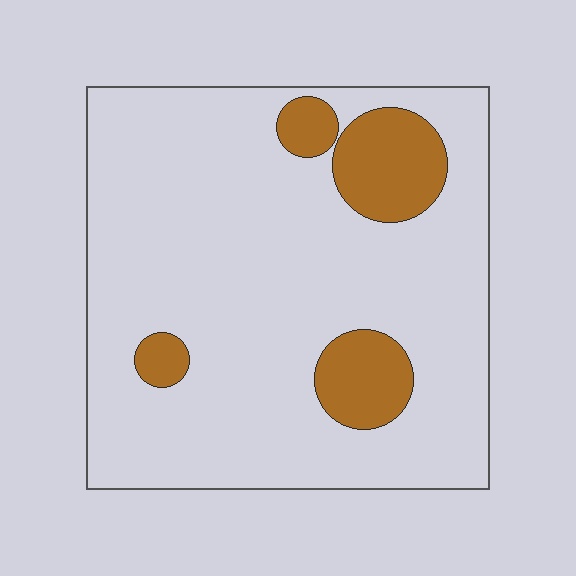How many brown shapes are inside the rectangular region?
4.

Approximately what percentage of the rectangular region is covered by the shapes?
Approximately 15%.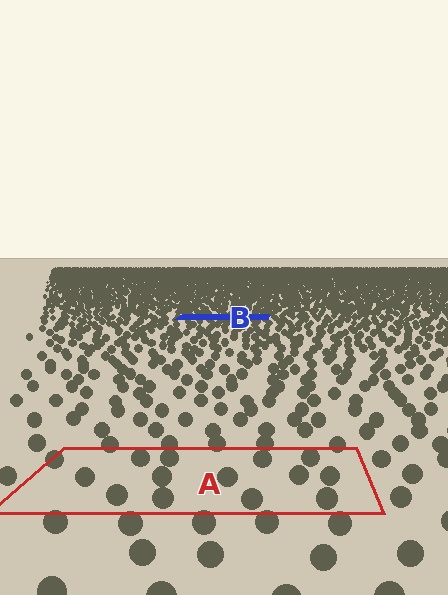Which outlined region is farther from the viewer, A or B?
Region B is farther from the viewer — the texture elements inside it appear smaller and more densely packed.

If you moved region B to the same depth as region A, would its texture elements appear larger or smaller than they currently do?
They would appear larger. At a closer depth, the same texture elements are projected at a bigger on-screen size.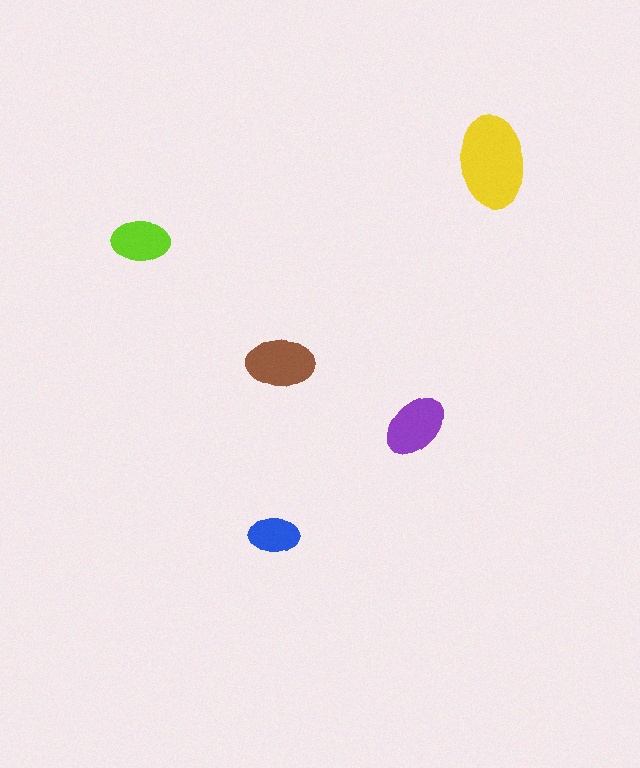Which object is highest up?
The yellow ellipse is topmost.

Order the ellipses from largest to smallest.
the yellow one, the brown one, the purple one, the lime one, the blue one.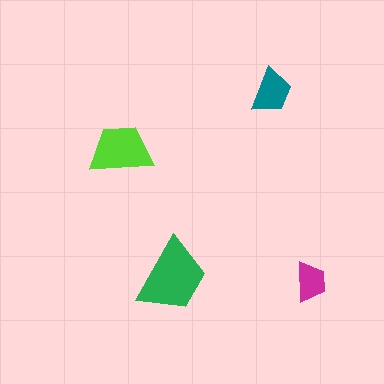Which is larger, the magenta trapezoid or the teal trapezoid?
The teal one.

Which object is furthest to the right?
The magenta trapezoid is rightmost.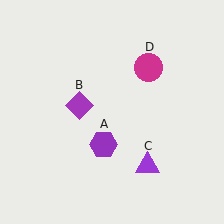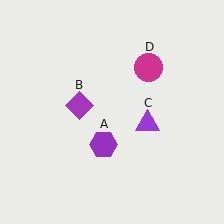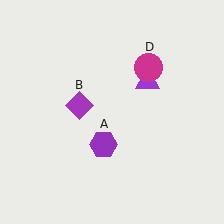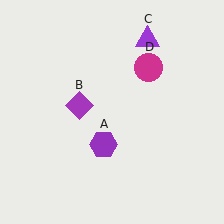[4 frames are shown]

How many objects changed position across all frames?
1 object changed position: purple triangle (object C).